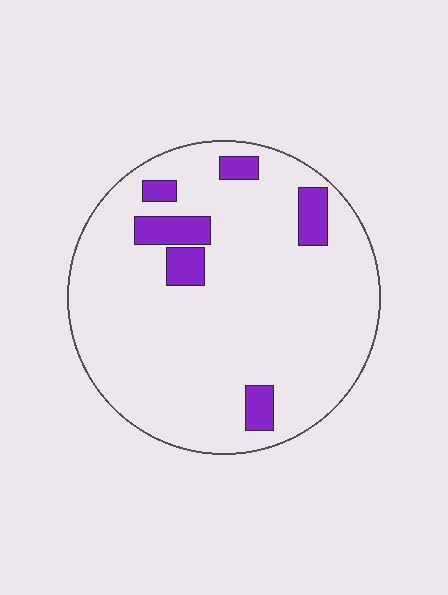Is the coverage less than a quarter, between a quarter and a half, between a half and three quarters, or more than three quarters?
Less than a quarter.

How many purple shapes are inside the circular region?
6.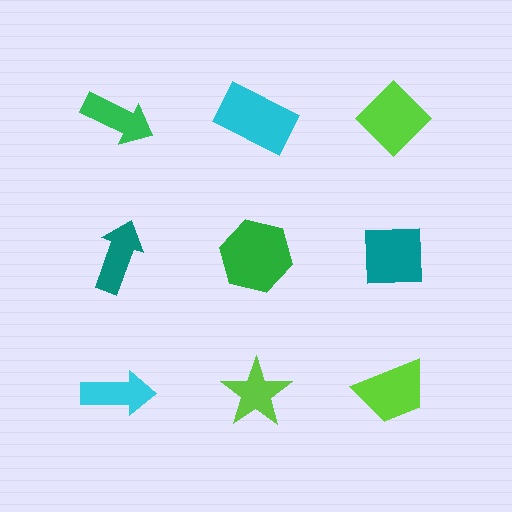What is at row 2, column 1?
A teal arrow.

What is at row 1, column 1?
A green arrow.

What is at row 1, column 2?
A cyan rectangle.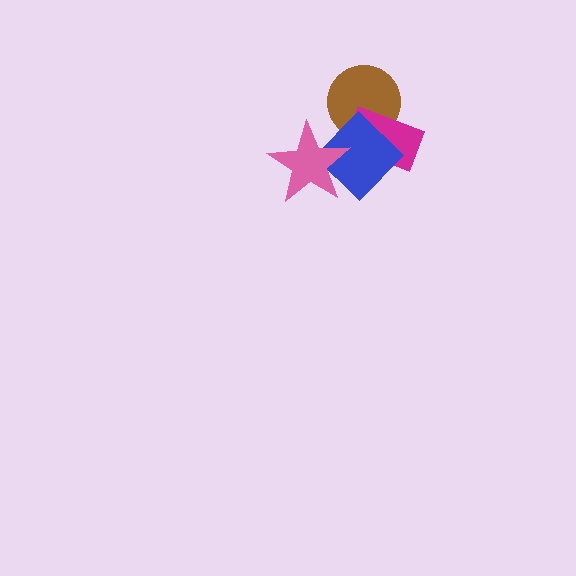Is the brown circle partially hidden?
Yes, it is partially covered by another shape.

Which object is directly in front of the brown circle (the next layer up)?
The magenta rectangle is directly in front of the brown circle.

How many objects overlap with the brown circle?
2 objects overlap with the brown circle.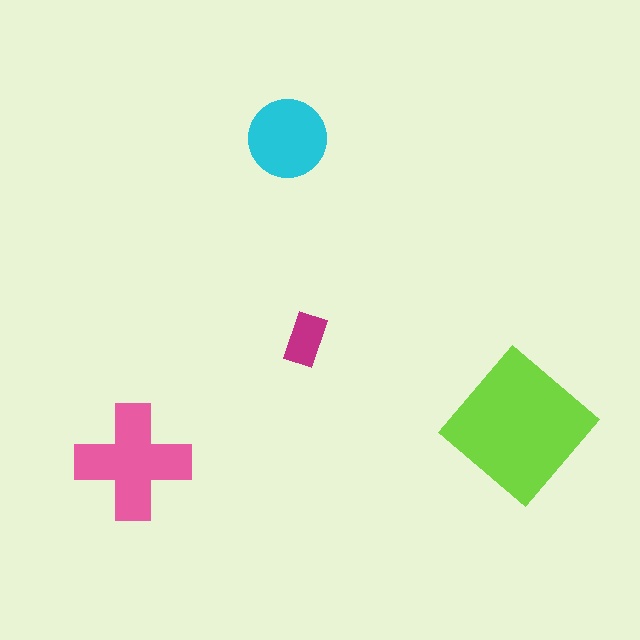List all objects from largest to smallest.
The lime diamond, the pink cross, the cyan circle, the magenta rectangle.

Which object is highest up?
The cyan circle is topmost.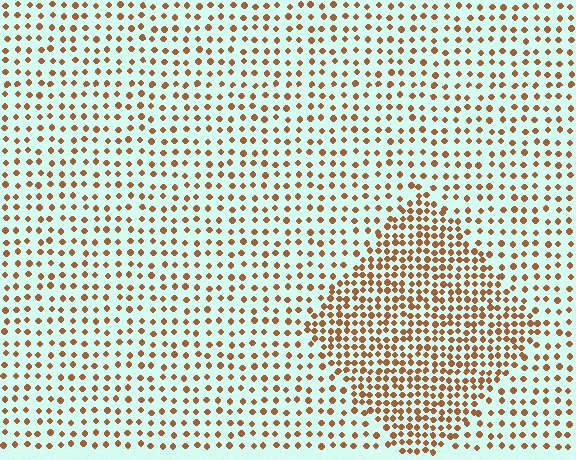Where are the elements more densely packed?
The elements are more densely packed inside the diamond boundary.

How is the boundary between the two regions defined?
The boundary is defined by a change in element density (approximately 2.0x ratio). All elements are the same color, size, and shape.